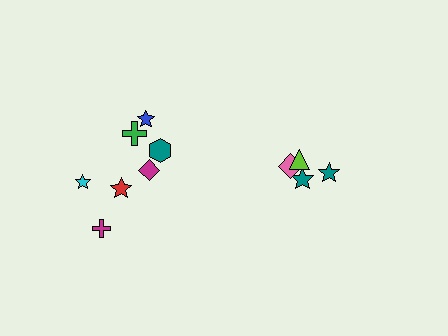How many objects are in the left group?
There are 7 objects.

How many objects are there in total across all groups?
There are 11 objects.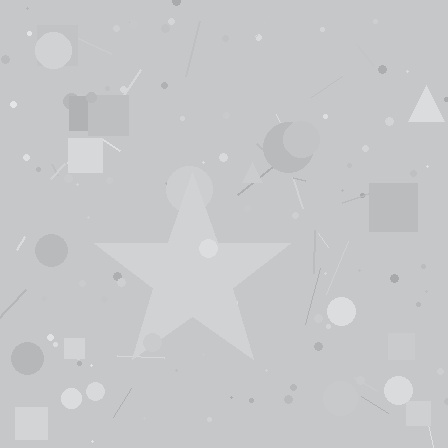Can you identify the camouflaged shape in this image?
The camouflaged shape is a star.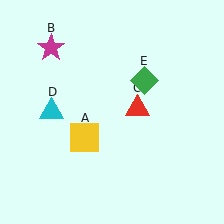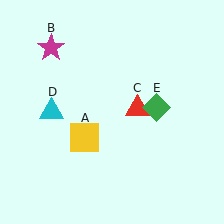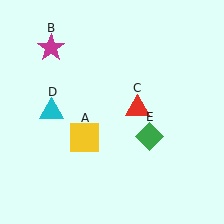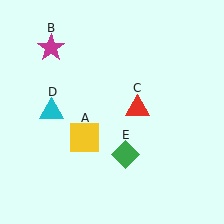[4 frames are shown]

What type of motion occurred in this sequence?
The green diamond (object E) rotated clockwise around the center of the scene.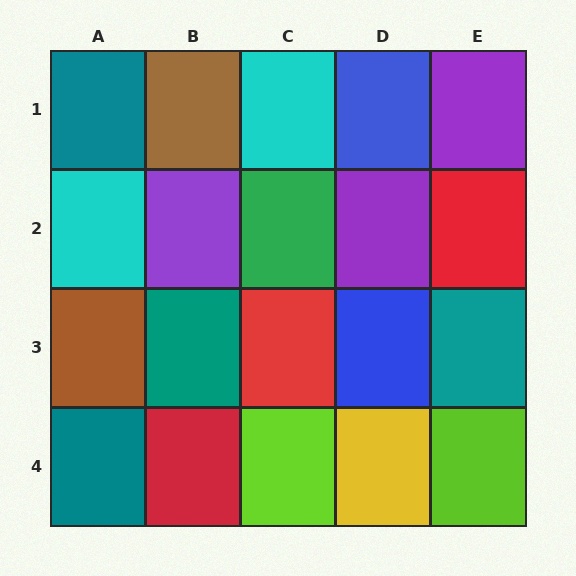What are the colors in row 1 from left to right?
Teal, brown, cyan, blue, purple.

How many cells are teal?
4 cells are teal.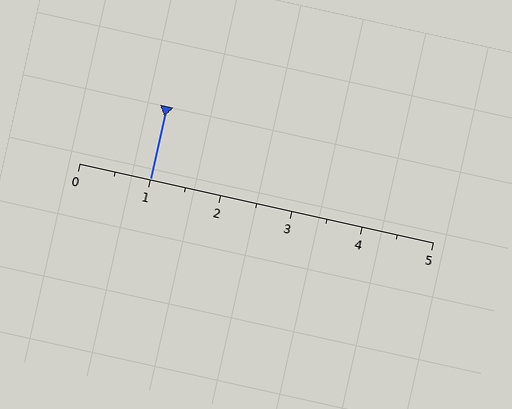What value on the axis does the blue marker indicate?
The marker indicates approximately 1.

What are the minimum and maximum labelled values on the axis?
The axis runs from 0 to 5.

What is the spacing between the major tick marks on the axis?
The major ticks are spaced 1 apart.